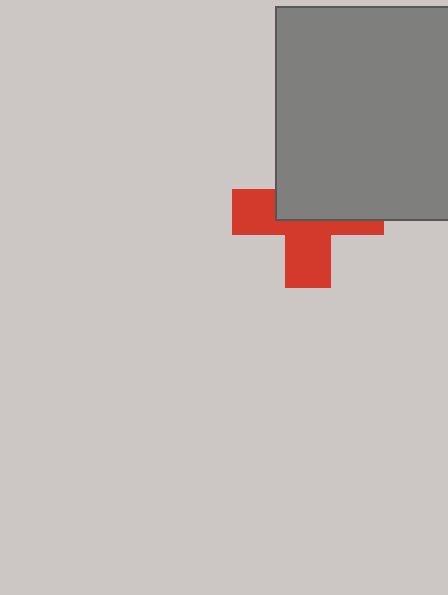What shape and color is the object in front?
The object in front is a gray square.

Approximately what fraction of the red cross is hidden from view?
Roughly 50% of the red cross is hidden behind the gray square.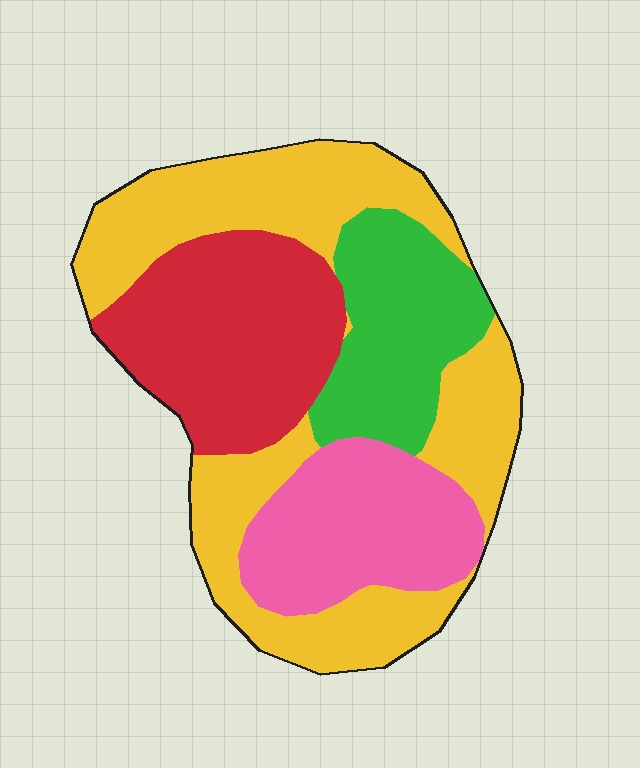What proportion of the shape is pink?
Pink covers 19% of the shape.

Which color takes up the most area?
Yellow, at roughly 40%.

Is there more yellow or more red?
Yellow.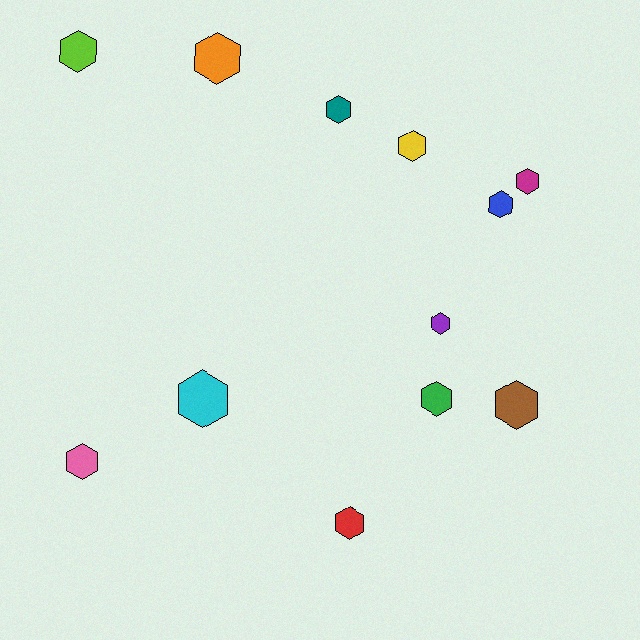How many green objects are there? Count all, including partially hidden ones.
There is 1 green object.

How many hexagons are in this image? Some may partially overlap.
There are 12 hexagons.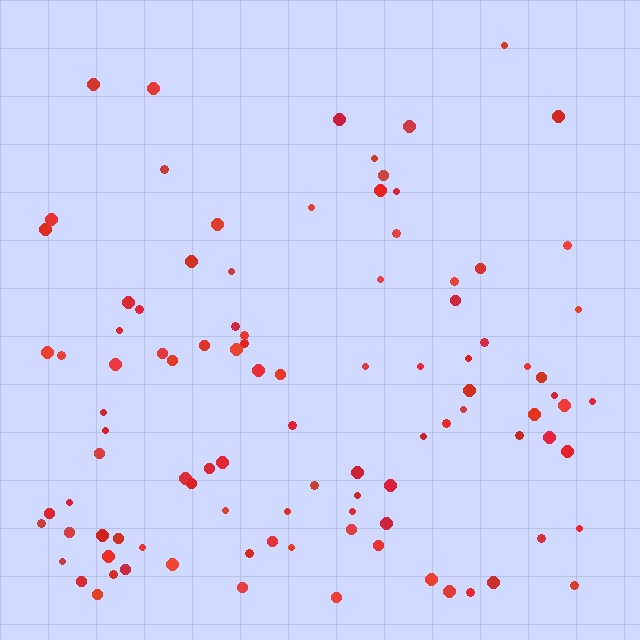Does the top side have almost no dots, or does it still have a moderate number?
Still a moderate number, just noticeably fewer than the bottom.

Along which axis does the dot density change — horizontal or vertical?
Vertical.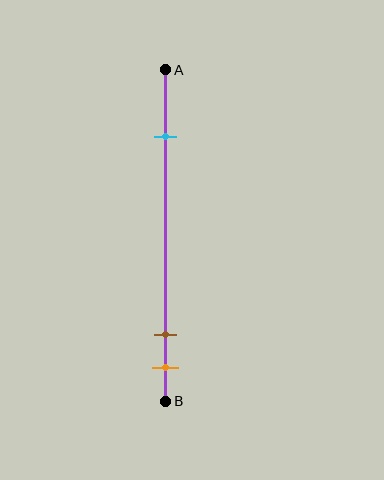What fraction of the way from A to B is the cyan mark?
The cyan mark is approximately 20% (0.2) of the way from A to B.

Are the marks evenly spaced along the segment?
No, the marks are not evenly spaced.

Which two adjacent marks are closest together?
The brown and orange marks are the closest adjacent pair.